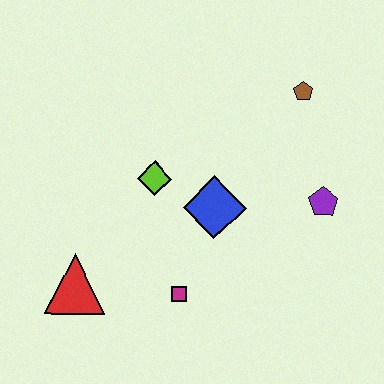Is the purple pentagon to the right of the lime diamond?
Yes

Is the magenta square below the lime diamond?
Yes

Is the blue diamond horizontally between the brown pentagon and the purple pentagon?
No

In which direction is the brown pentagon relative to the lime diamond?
The brown pentagon is to the right of the lime diamond.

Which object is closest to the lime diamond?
The blue diamond is closest to the lime diamond.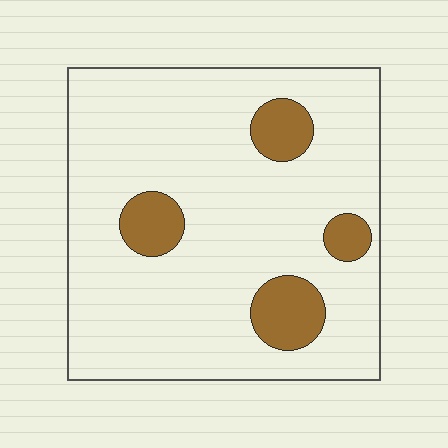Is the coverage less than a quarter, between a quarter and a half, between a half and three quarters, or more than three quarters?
Less than a quarter.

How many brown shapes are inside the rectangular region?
4.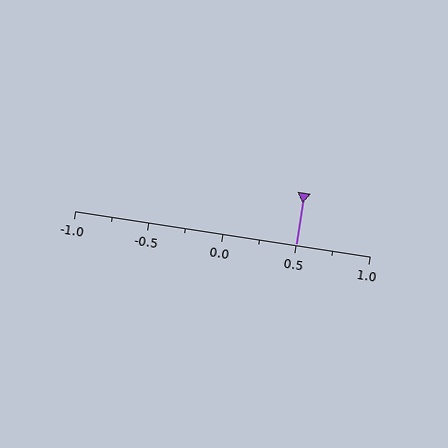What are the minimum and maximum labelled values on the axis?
The axis runs from -1.0 to 1.0.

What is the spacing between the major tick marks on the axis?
The major ticks are spaced 0.5 apart.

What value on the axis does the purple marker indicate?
The marker indicates approximately 0.5.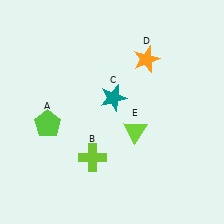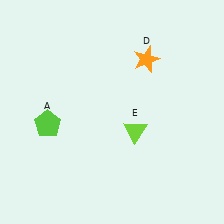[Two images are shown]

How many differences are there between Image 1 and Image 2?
There are 2 differences between the two images.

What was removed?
The lime cross (B), the teal star (C) were removed in Image 2.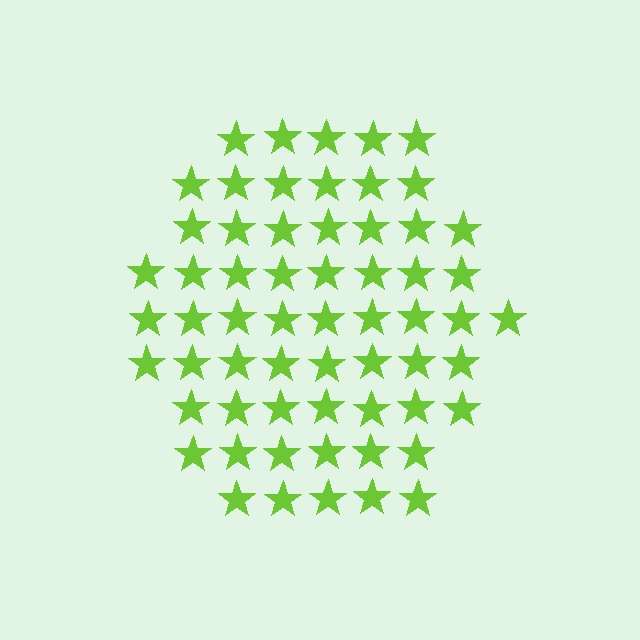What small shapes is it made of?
It is made of small stars.